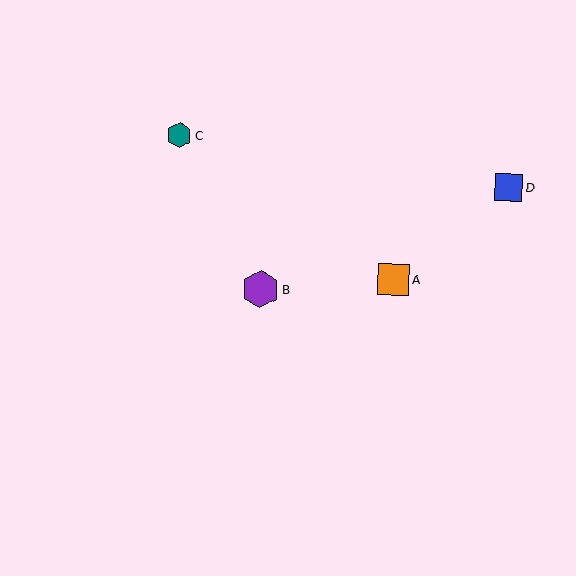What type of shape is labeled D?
Shape D is a blue square.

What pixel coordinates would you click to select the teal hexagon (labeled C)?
Click at (179, 135) to select the teal hexagon C.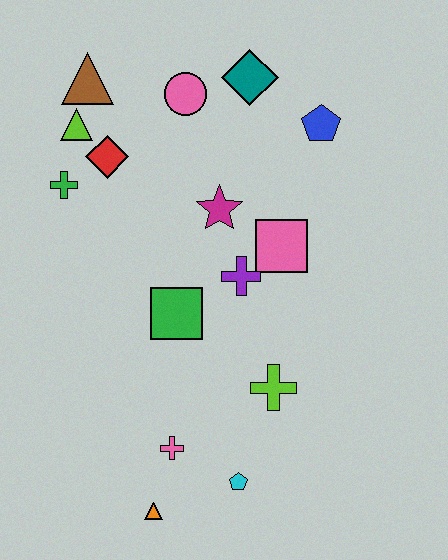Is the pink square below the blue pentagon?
Yes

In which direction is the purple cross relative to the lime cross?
The purple cross is above the lime cross.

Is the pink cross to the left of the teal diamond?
Yes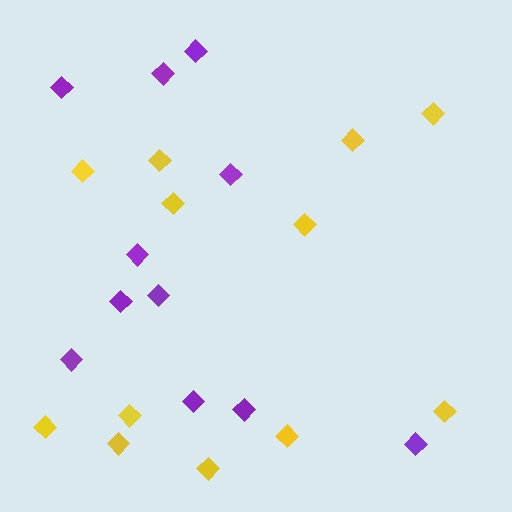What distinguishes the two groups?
There are 2 groups: one group of purple diamonds (11) and one group of yellow diamonds (12).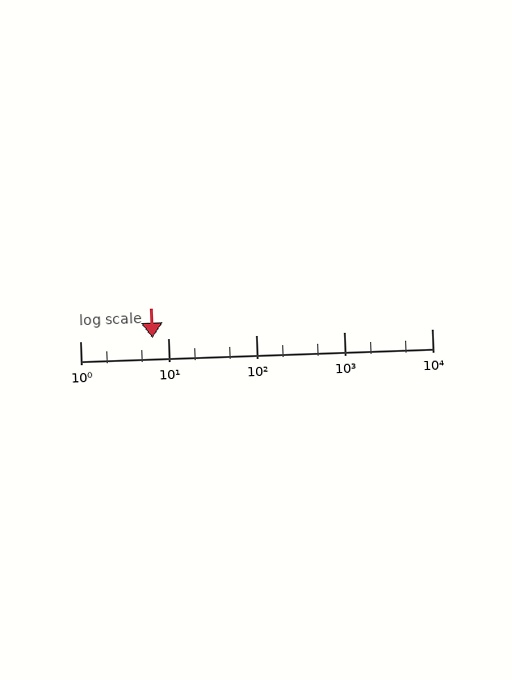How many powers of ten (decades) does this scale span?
The scale spans 4 decades, from 1 to 10000.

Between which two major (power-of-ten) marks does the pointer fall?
The pointer is between 1 and 10.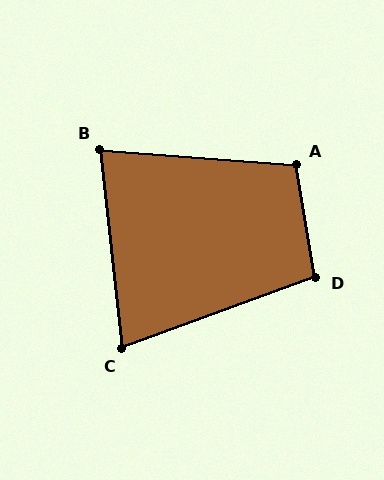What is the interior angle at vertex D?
Approximately 101 degrees (obtuse).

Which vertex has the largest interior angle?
A, at approximately 104 degrees.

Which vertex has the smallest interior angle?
C, at approximately 76 degrees.